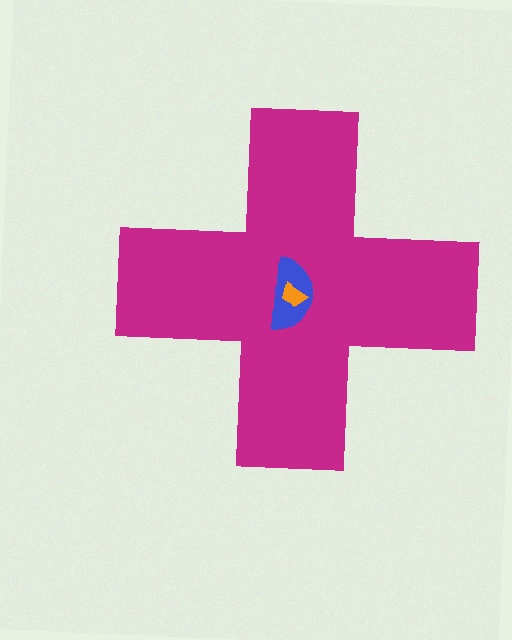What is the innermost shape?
The orange trapezoid.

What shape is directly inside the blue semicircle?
The orange trapezoid.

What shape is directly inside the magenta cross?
The blue semicircle.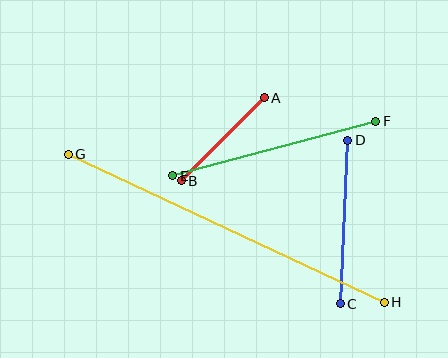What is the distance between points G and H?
The distance is approximately 349 pixels.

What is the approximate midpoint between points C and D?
The midpoint is at approximately (344, 222) pixels.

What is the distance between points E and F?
The distance is approximately 210 pixels.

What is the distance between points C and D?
The distance is approximately 163 pixels.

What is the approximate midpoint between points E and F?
The midpoint is at approximately (274, 148) pixels.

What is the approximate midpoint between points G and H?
The midpoint is at approximately (226, 228) pixels.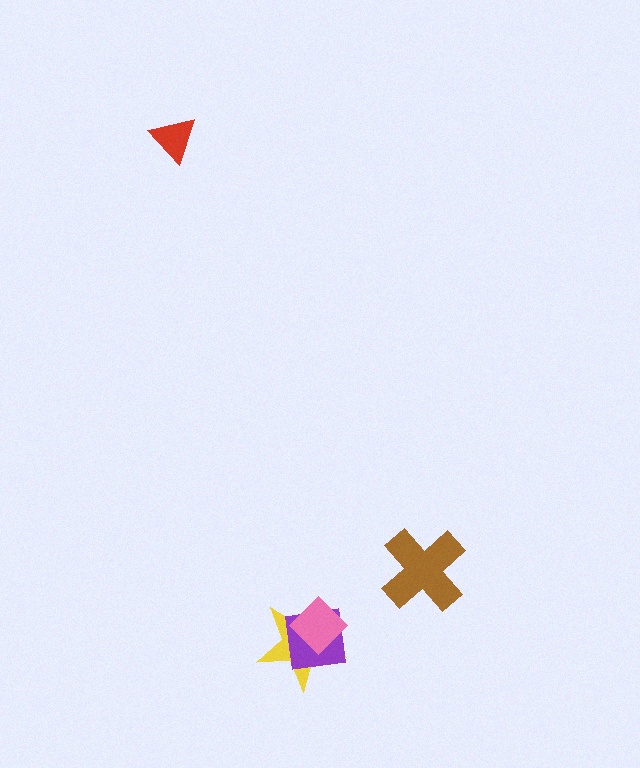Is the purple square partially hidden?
Yes, it is partially covered by another shape.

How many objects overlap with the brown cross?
0 objects overlap with the brown cross.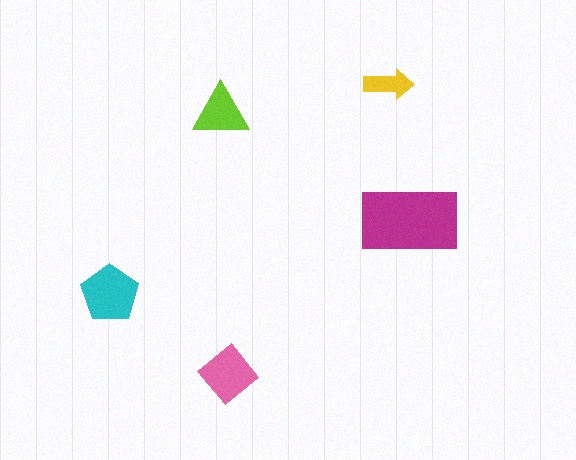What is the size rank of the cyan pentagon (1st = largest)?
2nd.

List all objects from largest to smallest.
The magenta rectangle, the cyan pentagon, the pink diamond, the lime triangle, the yellow arrow.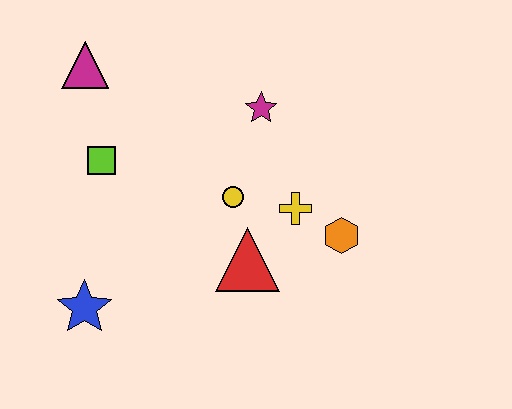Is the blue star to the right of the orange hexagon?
No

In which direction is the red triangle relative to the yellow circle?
The red triangle is below the yellow circle.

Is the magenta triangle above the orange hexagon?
Yes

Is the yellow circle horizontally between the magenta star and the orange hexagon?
No